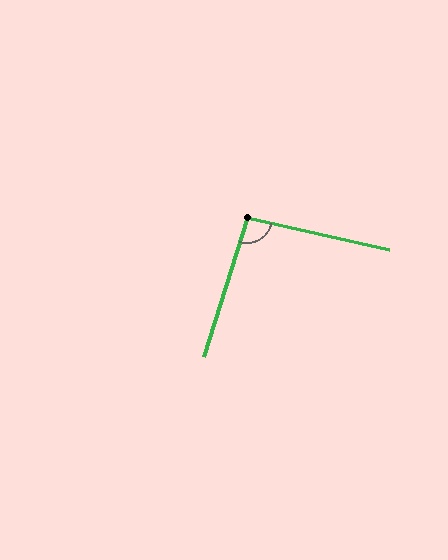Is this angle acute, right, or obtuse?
It is approximately a right angle.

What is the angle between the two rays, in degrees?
Approximately 95 degrees.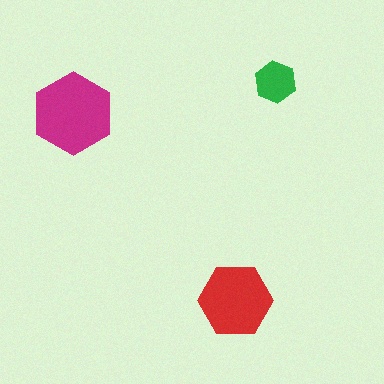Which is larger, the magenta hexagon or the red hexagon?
The magenta one.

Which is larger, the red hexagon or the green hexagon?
The red one.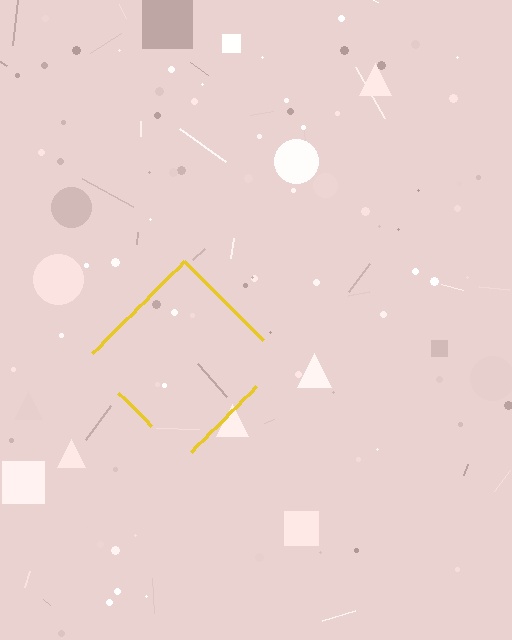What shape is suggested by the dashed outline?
The dashed outline suggests a diamond.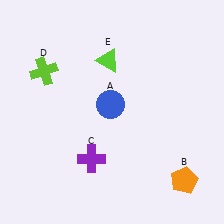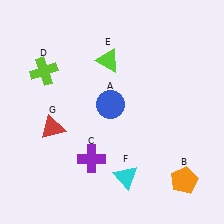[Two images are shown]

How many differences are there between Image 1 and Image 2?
There are 2 differences between the two images.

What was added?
A cyan triangle (F), a red triangle (G) were added in Image 2.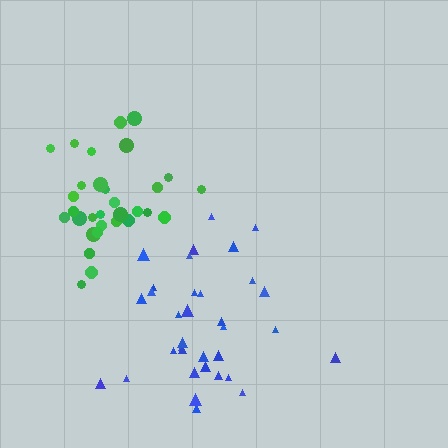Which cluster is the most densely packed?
Green.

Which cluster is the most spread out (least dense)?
Blue.